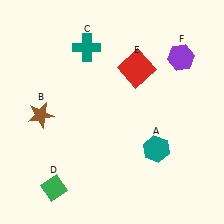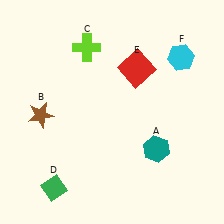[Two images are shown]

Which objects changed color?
C changed from teal to lime. F changed from purple to cyan.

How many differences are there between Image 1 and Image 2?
There are 2 differences between the two images.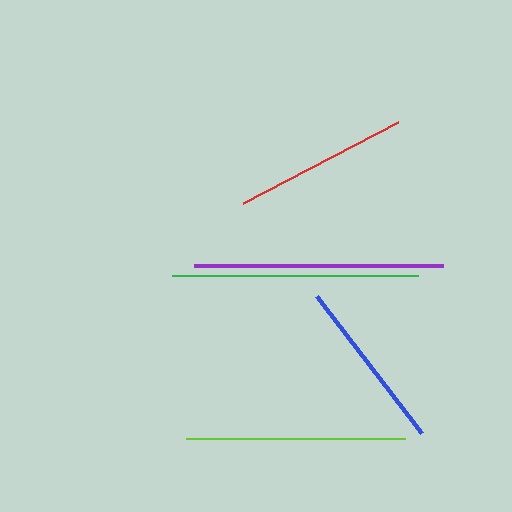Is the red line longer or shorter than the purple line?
The purple line is longer than the red line.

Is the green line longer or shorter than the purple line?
The purple line is longer than the green line.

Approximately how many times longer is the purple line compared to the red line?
The purple line is approximately 1.4 times the length of the red line.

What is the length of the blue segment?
The blue segment is approximately 173 pixels long.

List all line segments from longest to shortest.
From longest to shortest: purple, green, lime, red, blue.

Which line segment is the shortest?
The blue line is the shortest at approximately 173 pixels.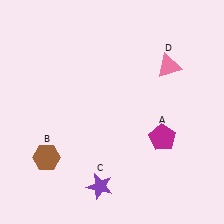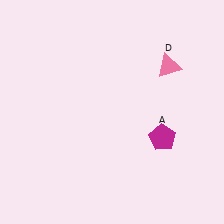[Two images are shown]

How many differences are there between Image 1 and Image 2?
There are 2 differences between the two images.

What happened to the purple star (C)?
The purple star (C) was removed in Image 2. It was in the bottom-left area of Image 1.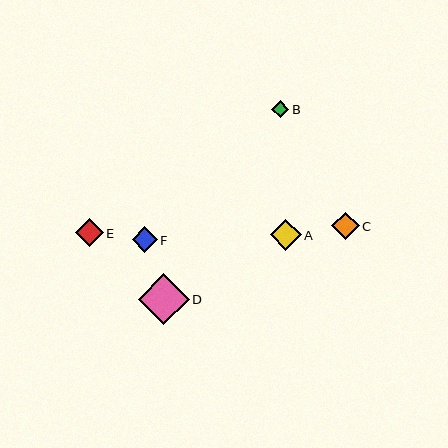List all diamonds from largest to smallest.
From largest to smallest: D, A, E, C, F, B.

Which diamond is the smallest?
Diamond B is the smallest with a size of approximately 17 pixels.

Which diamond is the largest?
Diamond D is the largest with a size of approximately 51 pixels.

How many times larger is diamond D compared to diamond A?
Diamond D is approximately 1.6 times the size of diamond A.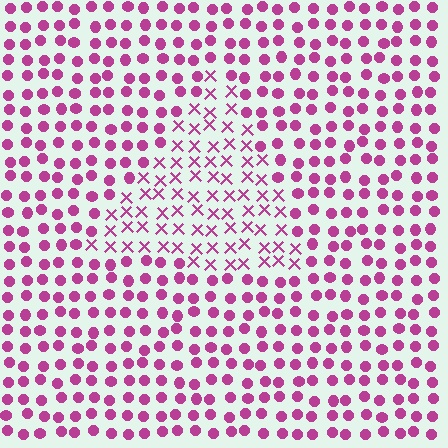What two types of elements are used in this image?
The image uses X marks inside the triangle region and circles outside it.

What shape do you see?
I see a triangle.